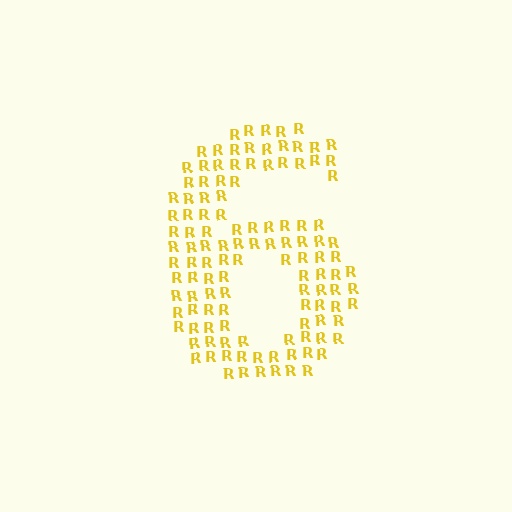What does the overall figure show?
The overall figure shows the digit 6.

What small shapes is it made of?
It is made of small letter R's.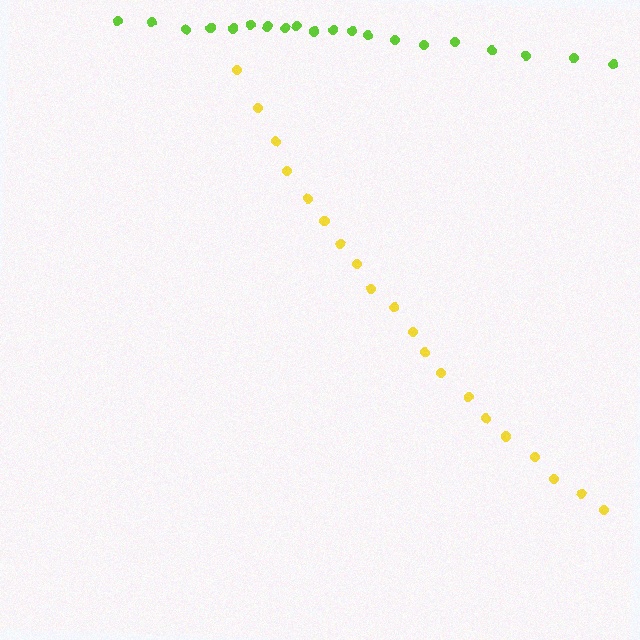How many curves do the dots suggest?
There are 2 distinct paths.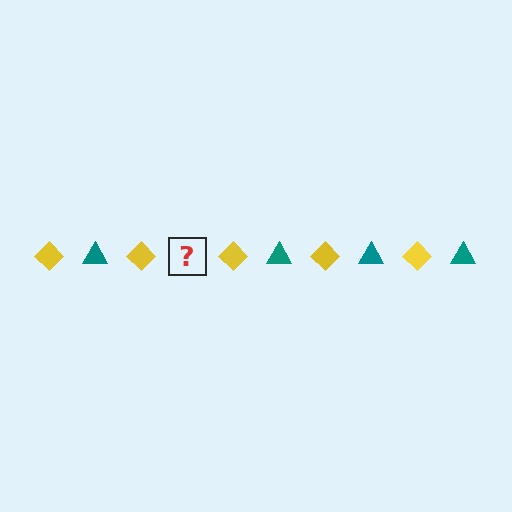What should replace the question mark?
The question mark should be replaced with a teal triangle.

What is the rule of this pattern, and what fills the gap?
The rule is that the pattern alternates between yellow diamond and teal triangle. The gap should be filled with a teal triangle.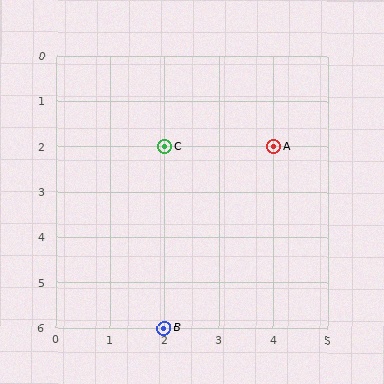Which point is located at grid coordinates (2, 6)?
Point B is at (2, 6).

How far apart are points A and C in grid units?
Points A and C are 2 columns apart.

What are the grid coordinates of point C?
Point C is at grid coordinates (2, 2).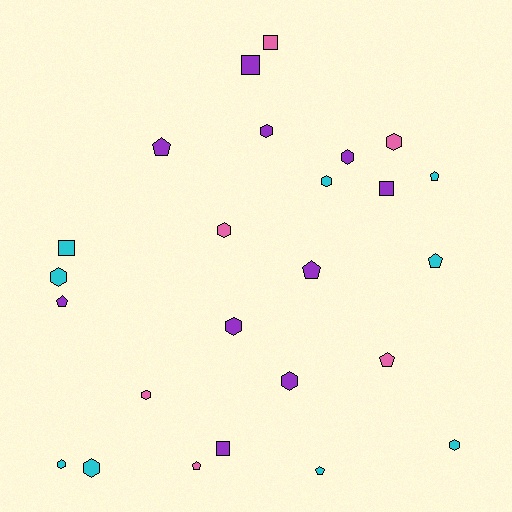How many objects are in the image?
There are 25 objects.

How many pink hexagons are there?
There are 3 pink hexagons.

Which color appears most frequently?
Purple, with 10 objects.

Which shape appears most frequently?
Hexagon, with 12 objects.